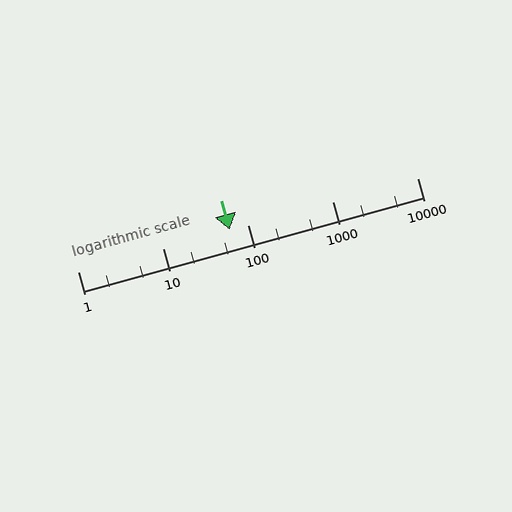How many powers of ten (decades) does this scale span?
The scale spans 4 decades, from 1 to 10000.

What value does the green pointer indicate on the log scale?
The pointer indicates approximately 61.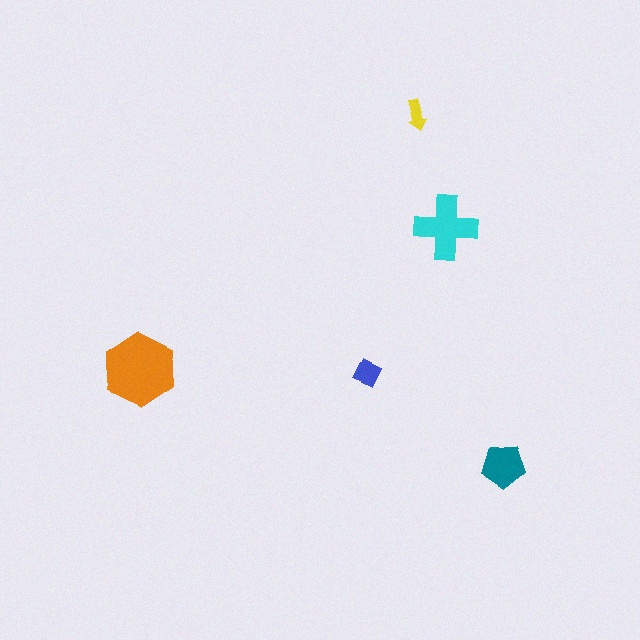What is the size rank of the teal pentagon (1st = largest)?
3rd.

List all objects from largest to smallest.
The orange hexagon, the cyan cross, the teal pentagon, the blue diamond, the yellow arrow.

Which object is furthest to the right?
The teal pentagon is rightmost.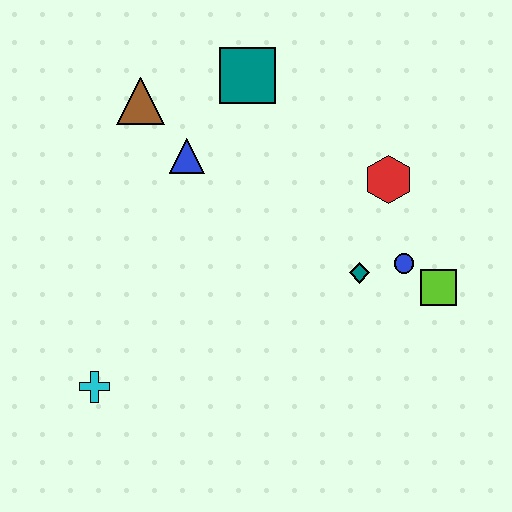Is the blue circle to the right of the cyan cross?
Yes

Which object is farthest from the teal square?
The cyan cross is farthest from the teal square.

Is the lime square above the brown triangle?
No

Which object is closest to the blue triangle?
The brown triangle is closest to the blue triangle.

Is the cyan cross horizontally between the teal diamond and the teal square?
No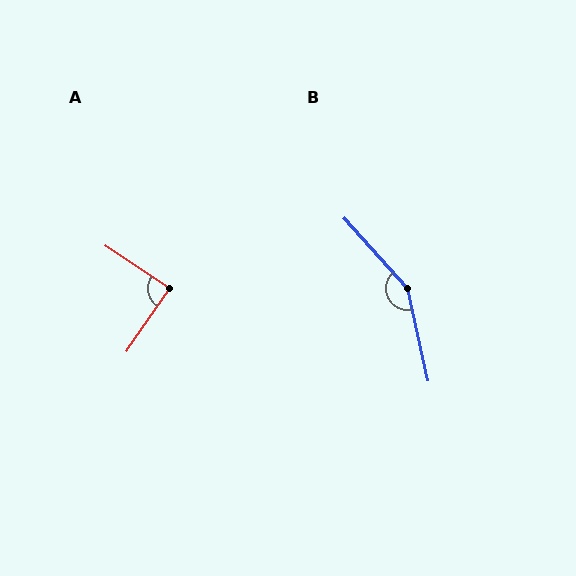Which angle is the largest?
B, at approximately 151 degrees.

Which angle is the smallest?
A, at approximately 89 degrees.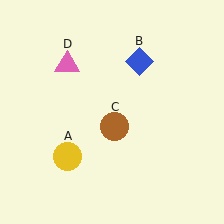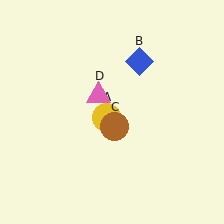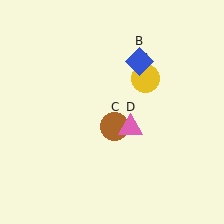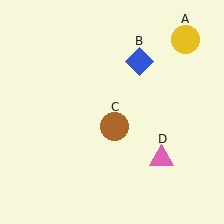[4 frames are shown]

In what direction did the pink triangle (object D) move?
The pink triangle (object D) moved down and to the right.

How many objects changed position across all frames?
2 objects changed position: yellow circle (object A), pink triangle (object D).